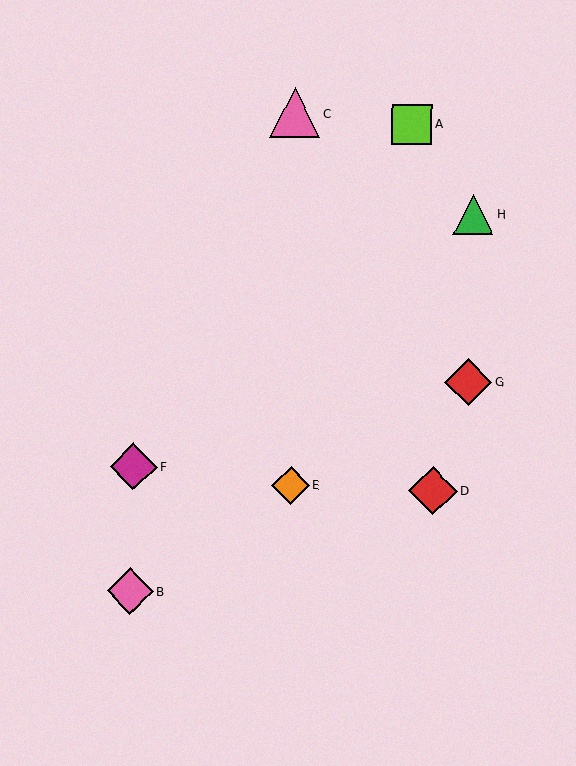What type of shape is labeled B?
Shape B is a pink diamond.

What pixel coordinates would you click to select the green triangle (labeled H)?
Click at (474, 214) to select the green triangle H.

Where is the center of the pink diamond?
The center of the pink diamond is at (130, 591).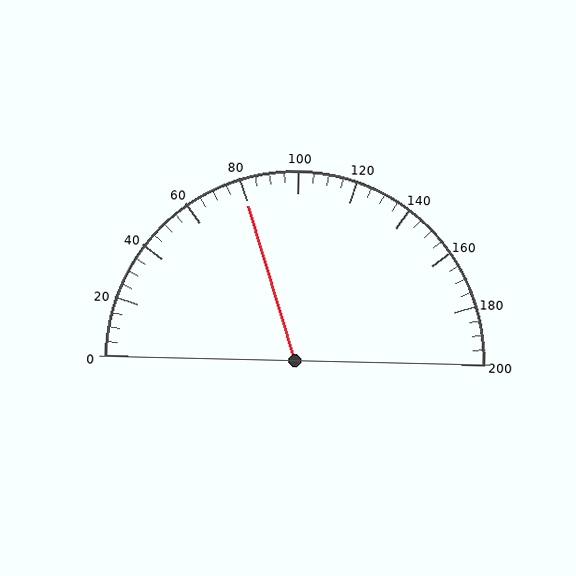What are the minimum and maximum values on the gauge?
The gauge ranges from 0 to 200.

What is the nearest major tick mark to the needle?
The nearest major tick mark is 80.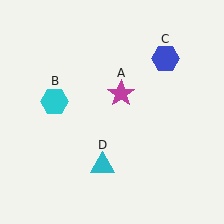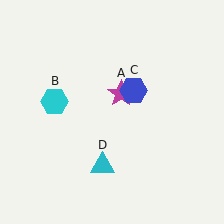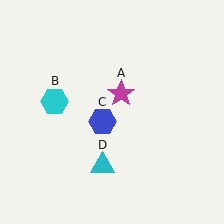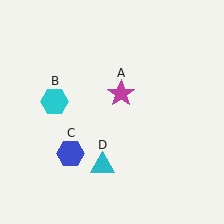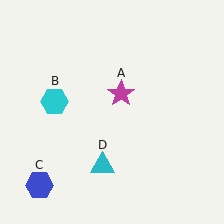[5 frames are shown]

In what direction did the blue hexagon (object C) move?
The blue hexagon (object C) moved down and to the left.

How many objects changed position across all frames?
1 object changed position: blue hexagon (object C).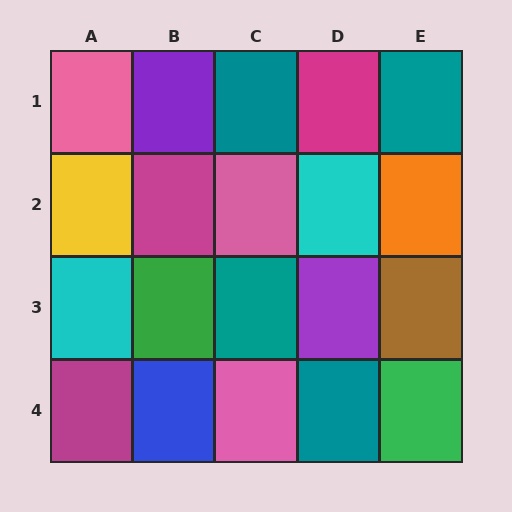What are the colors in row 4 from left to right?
Magenta, blue, pink, teal, green.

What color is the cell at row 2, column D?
Cyan.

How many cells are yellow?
1 cell is yellow.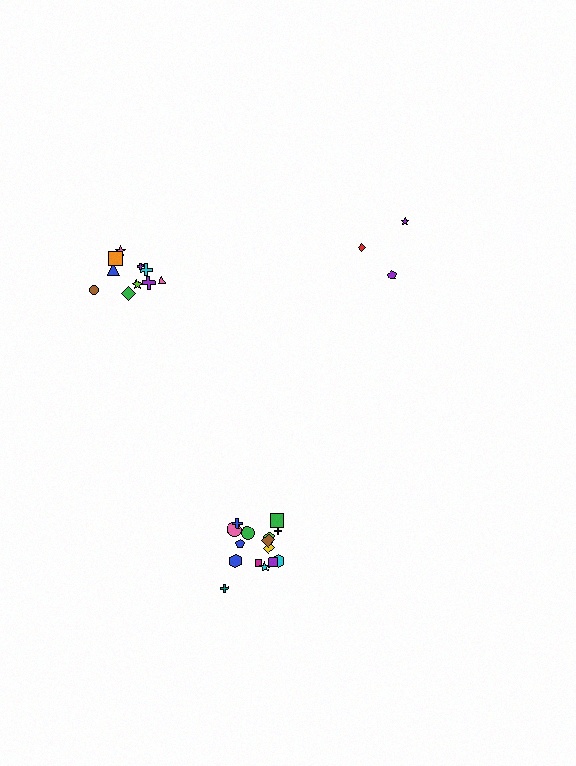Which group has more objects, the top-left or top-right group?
The top-left group.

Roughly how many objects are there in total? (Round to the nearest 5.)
Roughly 30 objects in total.